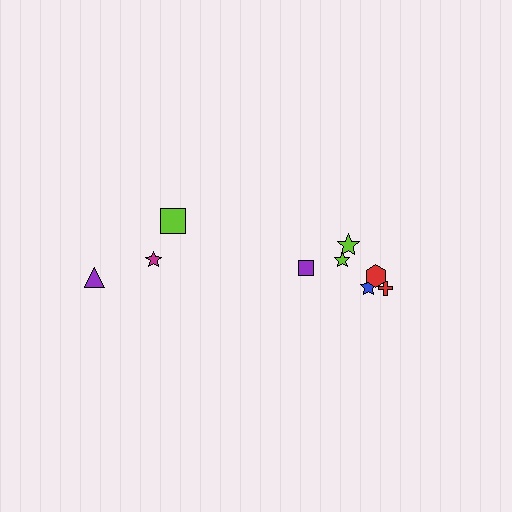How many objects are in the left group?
There are 3 objects.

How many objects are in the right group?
There are 6 objects.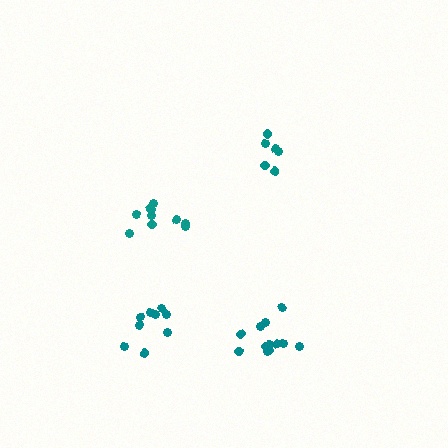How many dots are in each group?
Group 1: 9 dots, Group 2: 9 dots, Group 3: 6 dots, Group 4: 12 dots (36 total).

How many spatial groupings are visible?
There are 4 spatial groupings.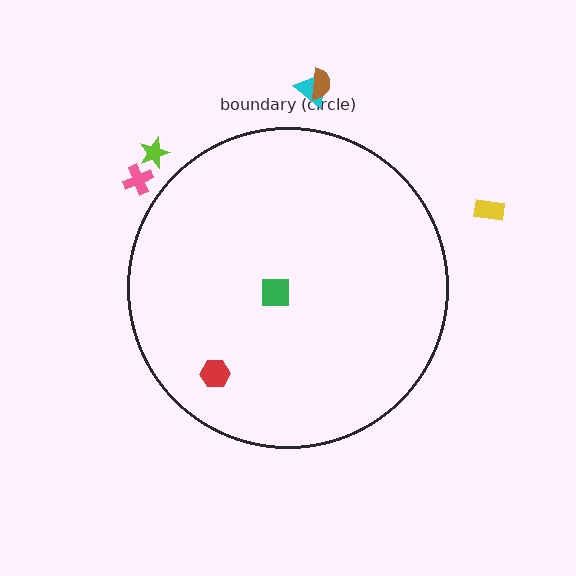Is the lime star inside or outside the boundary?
Outside.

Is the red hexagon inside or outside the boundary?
Inside.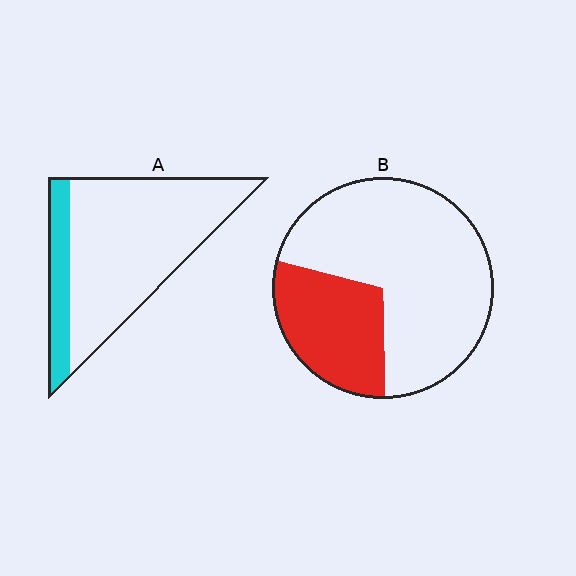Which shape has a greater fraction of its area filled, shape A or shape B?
Shape B.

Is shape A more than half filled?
No.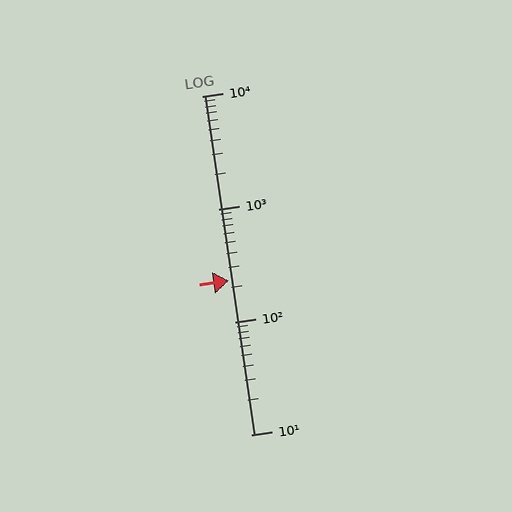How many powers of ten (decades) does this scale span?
The scale spans 3 decades, from 10 to 10000.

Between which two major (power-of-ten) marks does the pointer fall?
The pointer is between 100 and 1000.